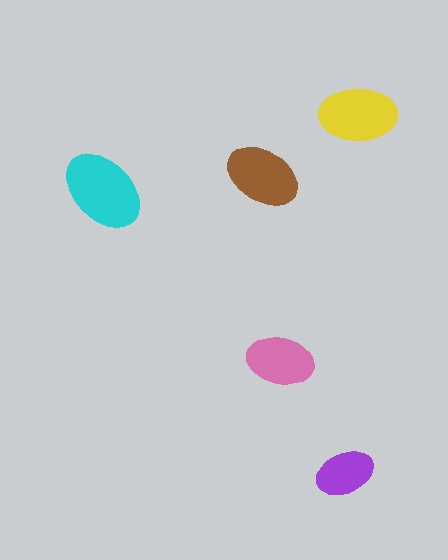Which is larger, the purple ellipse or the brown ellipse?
The brown one.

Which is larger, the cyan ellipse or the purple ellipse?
The cyan one.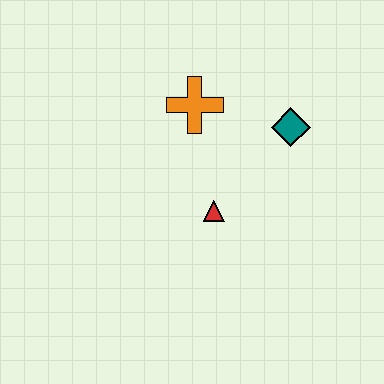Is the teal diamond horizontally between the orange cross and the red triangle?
No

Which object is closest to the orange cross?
The teal diamond is closest to the orange cross.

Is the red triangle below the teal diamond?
Yes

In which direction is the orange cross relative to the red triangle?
The orange cross is above the red triangle.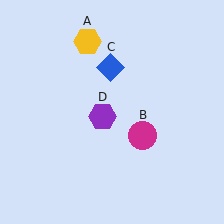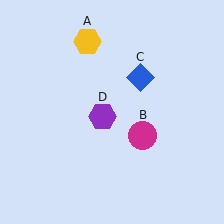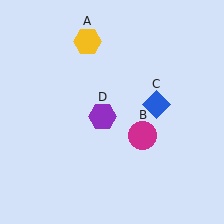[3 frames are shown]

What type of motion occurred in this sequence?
The blue diamond (object C) rotated clockwise around the center of the scene.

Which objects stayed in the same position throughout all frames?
Yellow hexagon (object A) and magenta circle (object B) and purple hexagon (object D) remained stationary.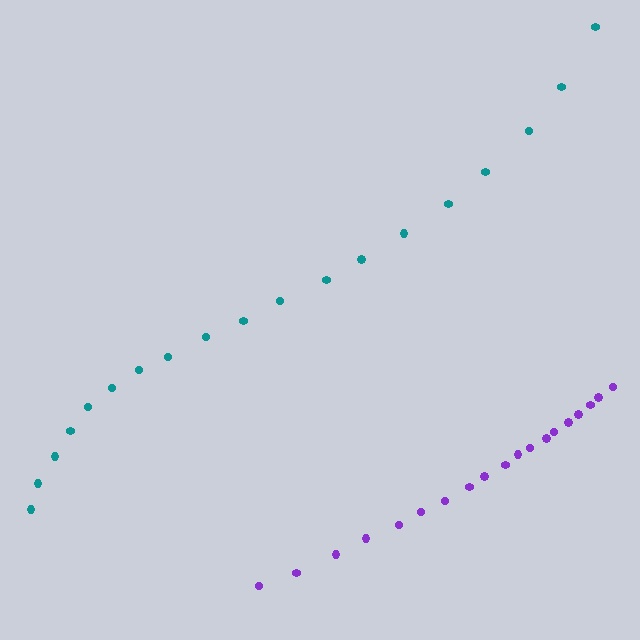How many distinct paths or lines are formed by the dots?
There are 2 distinct paths.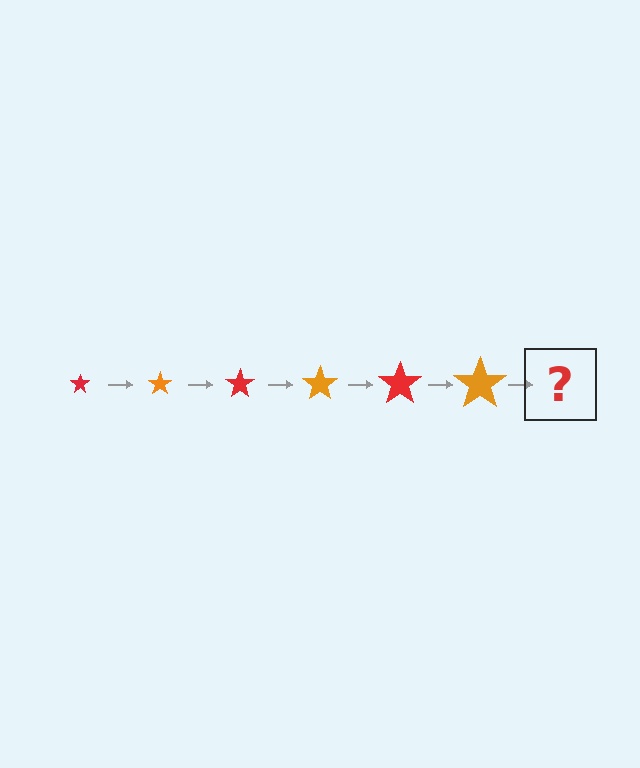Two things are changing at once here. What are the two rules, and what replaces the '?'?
The two rules are that the star grows larger each step and the color cycles through red and orange. The '?' should be a red star, larger than the previous one.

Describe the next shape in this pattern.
It should be a red star, larger than the previous one.